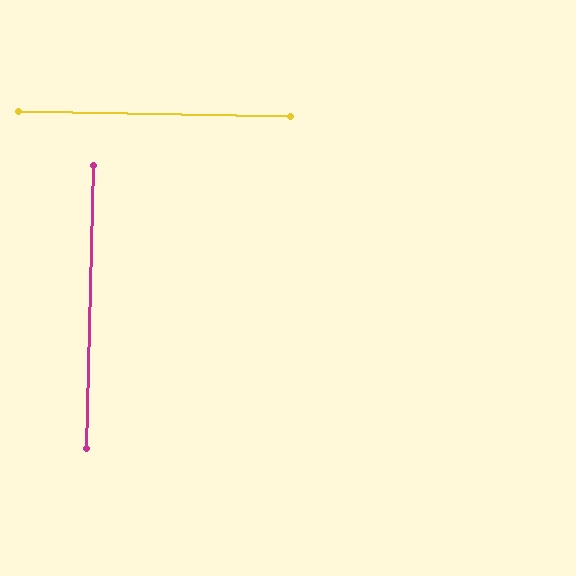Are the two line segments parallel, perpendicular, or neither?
Perpendicular — they meet at approximately 90°.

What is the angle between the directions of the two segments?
Approximately 90 degrees.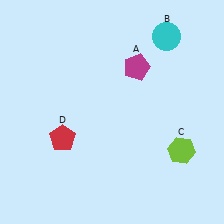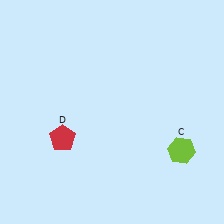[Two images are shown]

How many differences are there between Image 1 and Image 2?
There are 2 differences between the two images.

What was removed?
The cyan circle (B), the magenta pentagon (A) were removed in Image 2.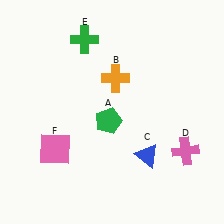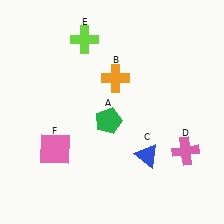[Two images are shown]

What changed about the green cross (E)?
In Image 1, E is green. In Image 2, it changed to lime.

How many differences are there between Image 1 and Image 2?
There is 1 difference between the two images.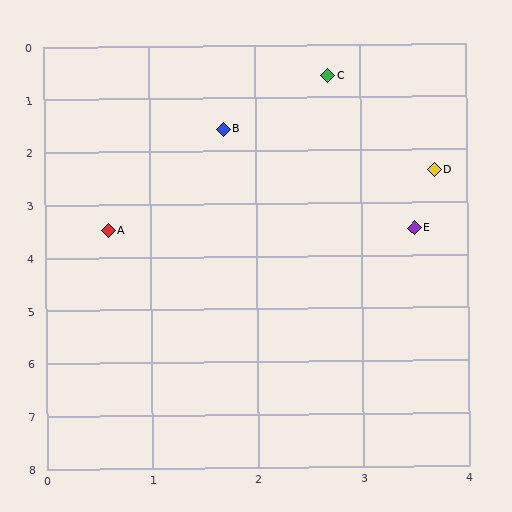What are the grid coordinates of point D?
Point D is at approximately (3.7, 2.4).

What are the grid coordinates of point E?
Point E is at approximately (3.5, 3.5).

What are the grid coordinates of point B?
Point B is at approximately (1.7, 1.6).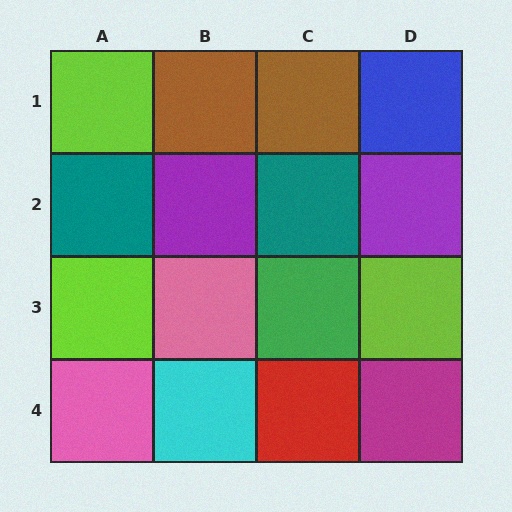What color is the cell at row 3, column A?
Lime.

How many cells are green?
1 cell is green.